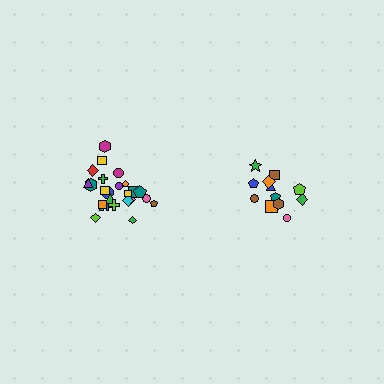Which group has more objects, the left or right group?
The left group.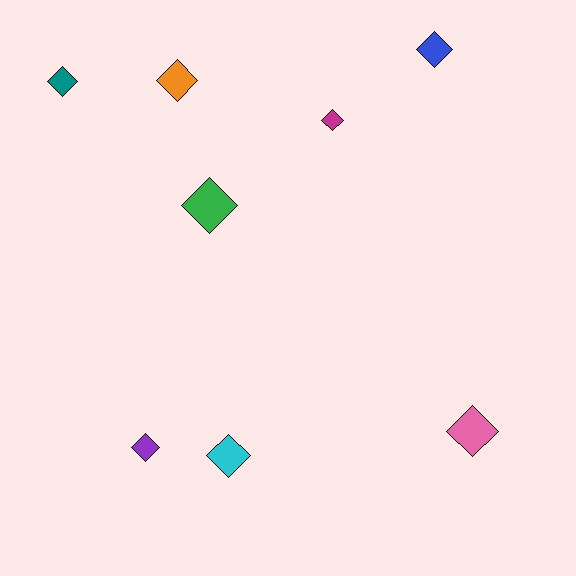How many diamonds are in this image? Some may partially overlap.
There are 8 diamonds.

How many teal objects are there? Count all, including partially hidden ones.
There is 1 teal object.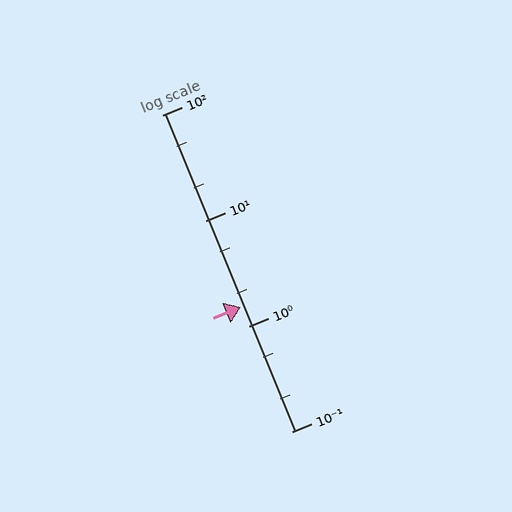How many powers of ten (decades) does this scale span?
The scale spans 3 decades, from 0.1 to 100.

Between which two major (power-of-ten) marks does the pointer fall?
The pointer is between 1 and 10.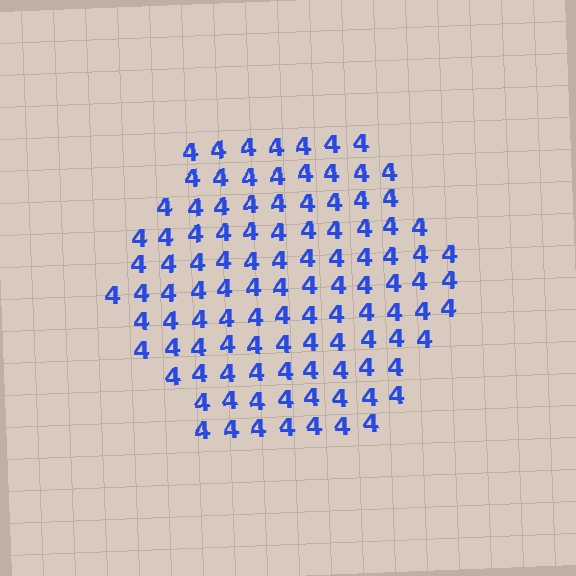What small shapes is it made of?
It is made of small digit 4's.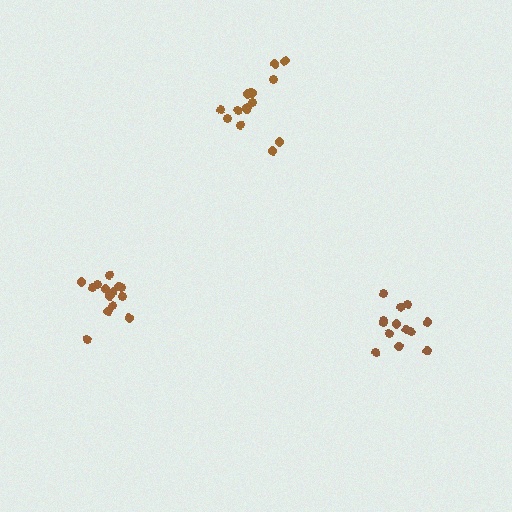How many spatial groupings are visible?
There are 3 spatial groupings.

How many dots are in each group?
Group 1: 14 dots, Group 2: 14 dots, Group 3: 13 dots (41 total).